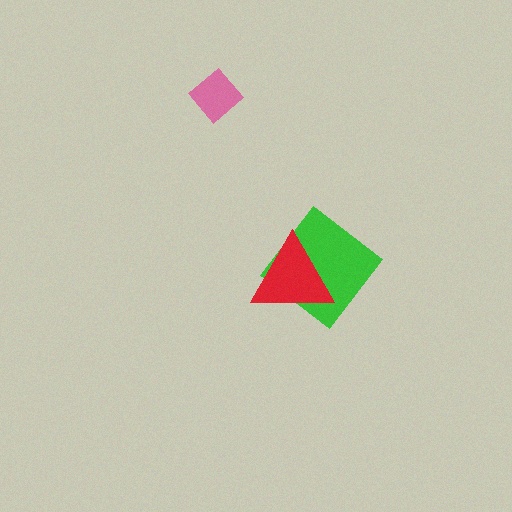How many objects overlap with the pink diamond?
0 objects overlap with the pink diamond.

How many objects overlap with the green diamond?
1 object overlaps with the green diamond.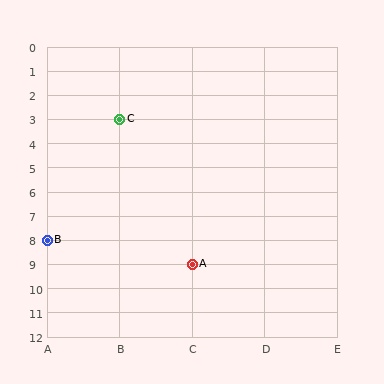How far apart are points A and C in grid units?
Points A and C are 1 column and 6 rows apart (about 6.1 grid units diagonally).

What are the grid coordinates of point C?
Point C is at grid coordinates (B, 3).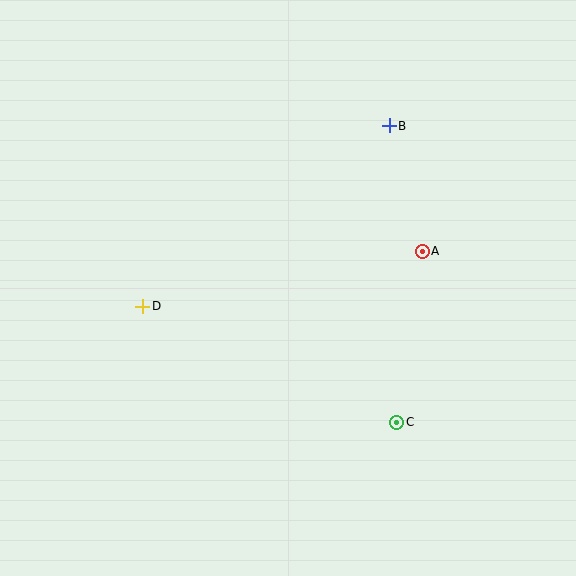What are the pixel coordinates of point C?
Point C is at (397, 422).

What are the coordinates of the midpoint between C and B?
The midpoint between C and B is at (393, 274).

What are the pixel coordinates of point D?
Point D is at (143, 306).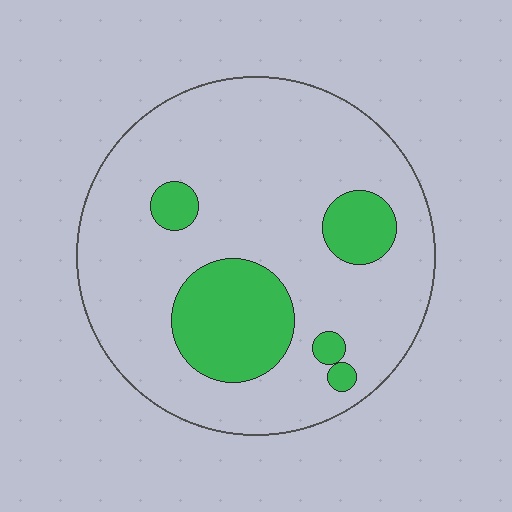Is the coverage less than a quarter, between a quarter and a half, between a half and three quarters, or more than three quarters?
Less than a quarter.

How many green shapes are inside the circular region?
5.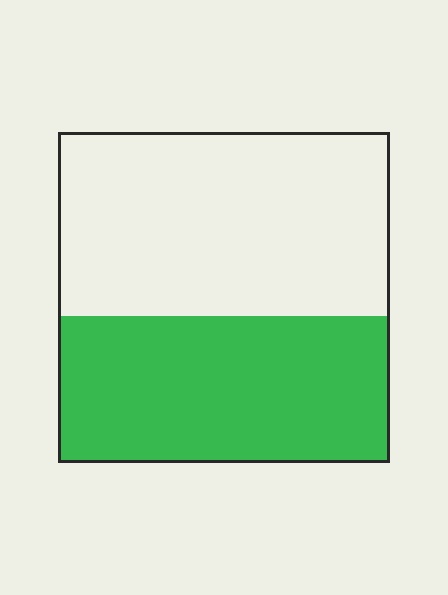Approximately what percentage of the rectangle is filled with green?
Approximately 45%.